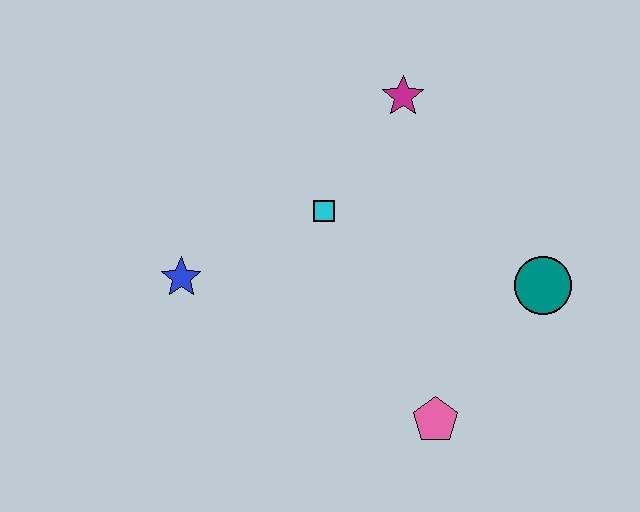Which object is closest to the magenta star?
The cyan square is closest to the magenta star.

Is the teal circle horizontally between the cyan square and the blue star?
No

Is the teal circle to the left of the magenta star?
No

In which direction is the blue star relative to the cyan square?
The blue star is to the left of the cyan square.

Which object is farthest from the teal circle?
The blue star is farthest from the teal circle.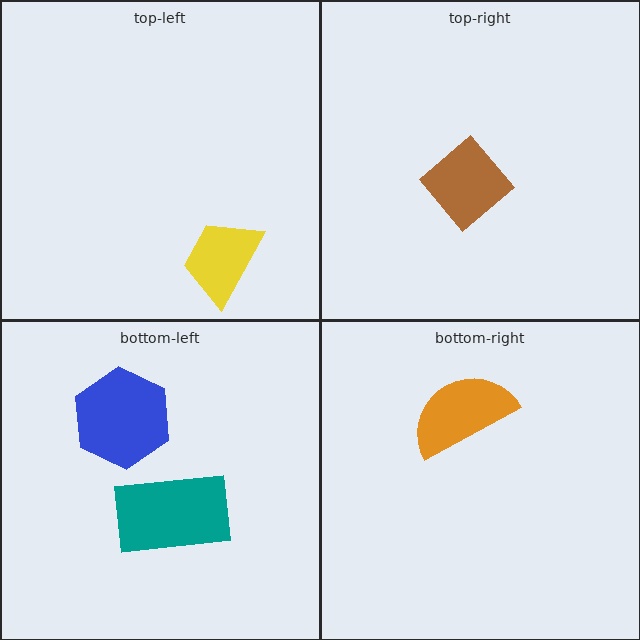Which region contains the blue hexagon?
The bottom-left region.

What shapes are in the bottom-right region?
The orange semicircle.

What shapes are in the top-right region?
The brown diamond.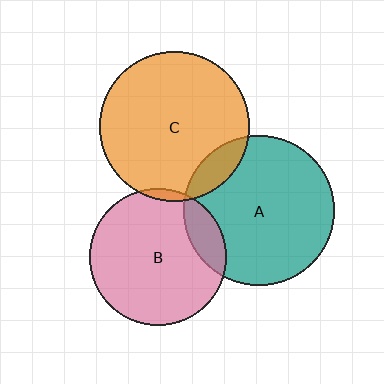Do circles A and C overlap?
Yes.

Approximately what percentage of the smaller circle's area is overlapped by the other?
Approximately 10%.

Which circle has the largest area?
Circle A (teal).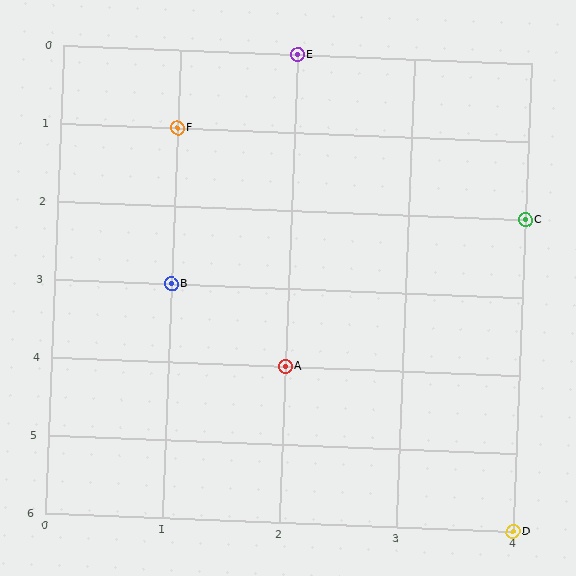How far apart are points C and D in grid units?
Points C and D are 4 rows apart.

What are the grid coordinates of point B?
Point B is at grid coordinates (1, 3).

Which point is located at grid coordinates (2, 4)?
Point A is at (2, 4).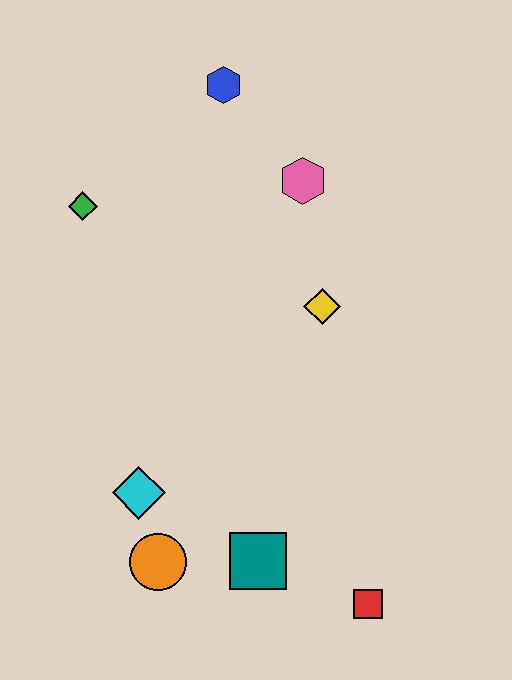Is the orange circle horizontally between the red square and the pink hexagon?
No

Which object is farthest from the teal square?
The blue hexagon is farthest from the teal square.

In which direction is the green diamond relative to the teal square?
The green diamond is above the teal square.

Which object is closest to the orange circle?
The cyan diamond is closest to the orange circle.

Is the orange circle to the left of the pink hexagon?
Yes